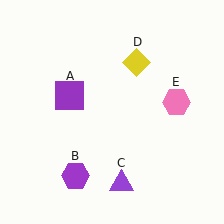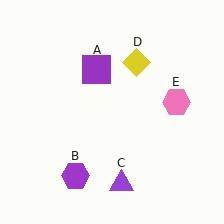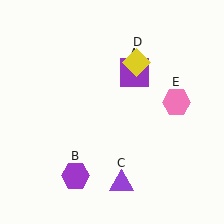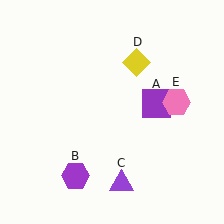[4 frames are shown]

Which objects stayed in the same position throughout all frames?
Purple hexagon (object B) and purple triangle (object C) and yellow diamond (object D) and pink hexagon (object E) remained stationary.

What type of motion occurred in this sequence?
The purple square (object A) rotated clockwise around the center of the scene.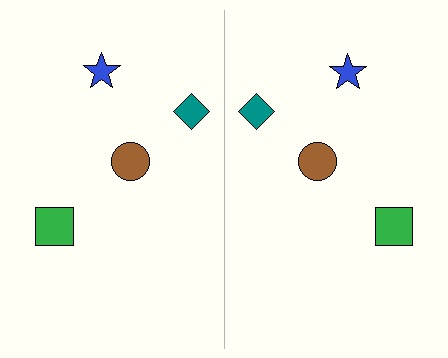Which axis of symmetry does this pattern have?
The pattern has a vertical axis of symmetry running through the center of the image.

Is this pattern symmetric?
Yes, this pattern has bilateral (reflection) symmetry.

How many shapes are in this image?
There are 8 shapes in this image.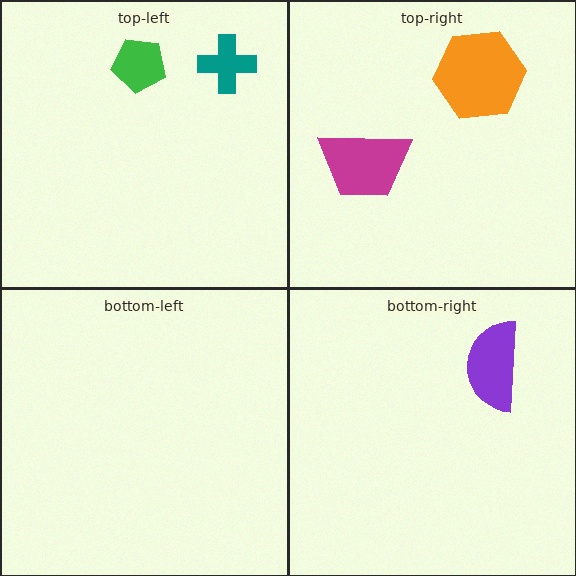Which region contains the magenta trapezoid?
The top-right region.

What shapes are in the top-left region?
The teal cross, the green pentagon.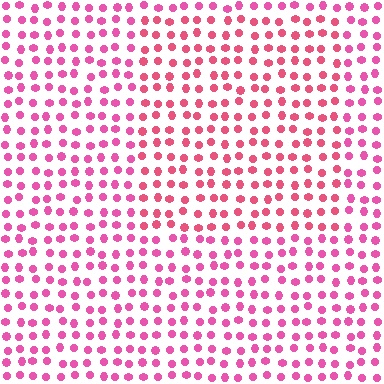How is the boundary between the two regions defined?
The boundary is defined purely by a slight shift in hue (about 20 degrees). Spacing, size, and orientation are identical on both sides.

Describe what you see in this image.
The image is filled with small pink elements in a uniform arrangement. A rectangle-shaped region is visible where the elements are tinted to a slightly different hue, forming a subtle color boundary.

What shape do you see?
I see a rectangle.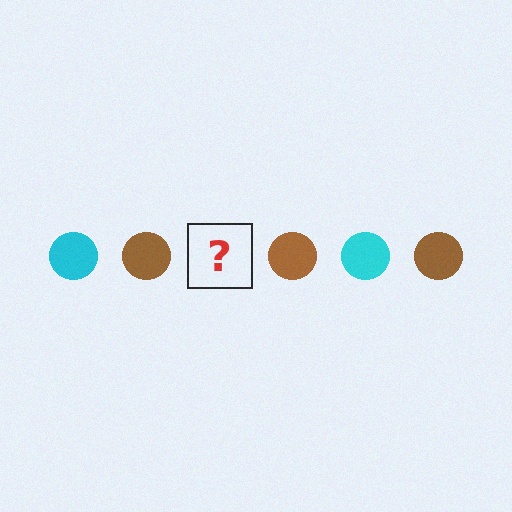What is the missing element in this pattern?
The missing element is a cyan circle.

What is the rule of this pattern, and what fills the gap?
The rule is that the pattern cycles through cyan, brown circles. The gap should be filled with a cyan circle.